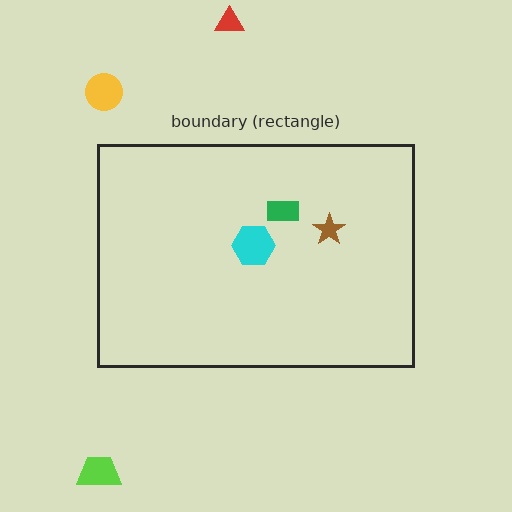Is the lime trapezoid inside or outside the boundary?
Outside.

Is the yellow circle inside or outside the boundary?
Outside.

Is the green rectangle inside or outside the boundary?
Inside.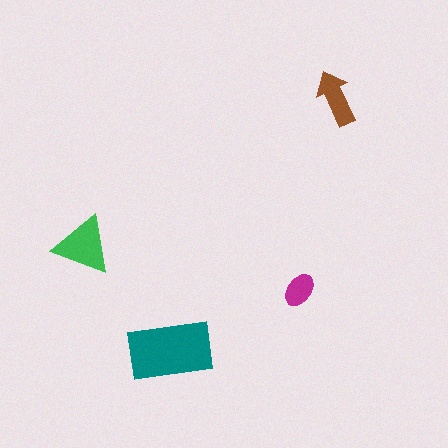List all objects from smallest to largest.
The magenta ellipse, the brown arrow, the green triangle, the teal rectangle.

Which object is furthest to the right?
The brown arrow is rightmost.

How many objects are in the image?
There are 4 objects in the image.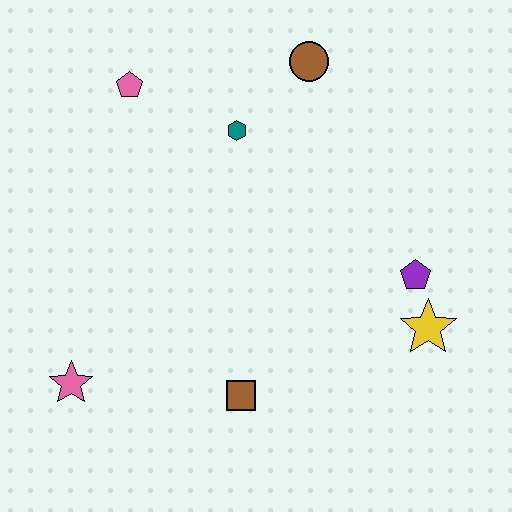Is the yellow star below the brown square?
No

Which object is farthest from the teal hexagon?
The pink star is farthest from the teal hexagon.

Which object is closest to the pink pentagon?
The teal hexagon is closest to the pink pentagon.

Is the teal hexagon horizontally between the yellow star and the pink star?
Yes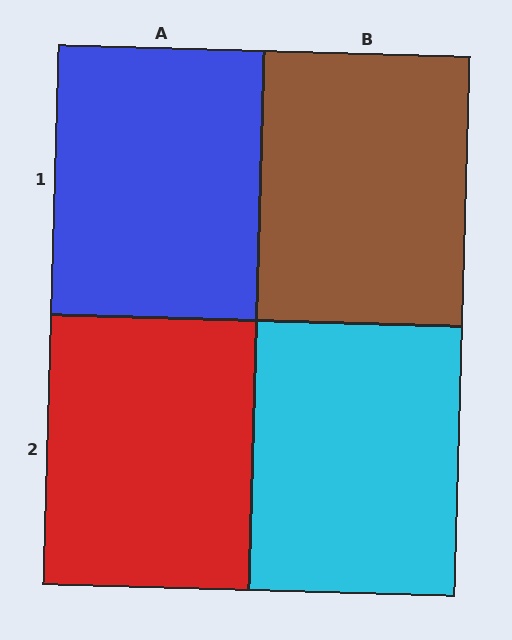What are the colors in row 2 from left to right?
Red, cyan.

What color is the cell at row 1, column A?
Blue.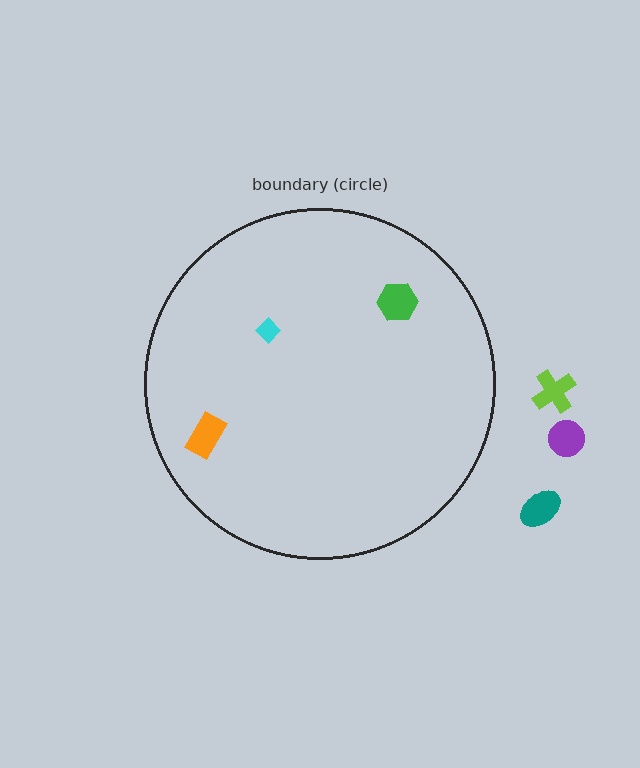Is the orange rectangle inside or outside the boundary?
Inside.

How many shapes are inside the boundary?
3 inside, 3 outside.